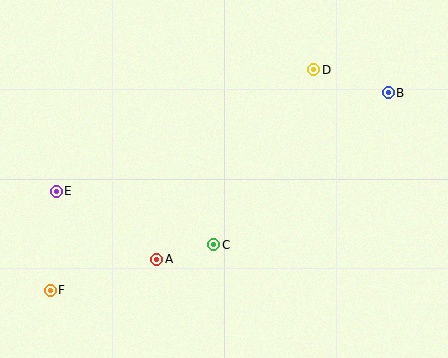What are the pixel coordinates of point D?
Point D is at (314, 70).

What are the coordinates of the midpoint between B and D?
The midpoint between B and D is at (351, 81).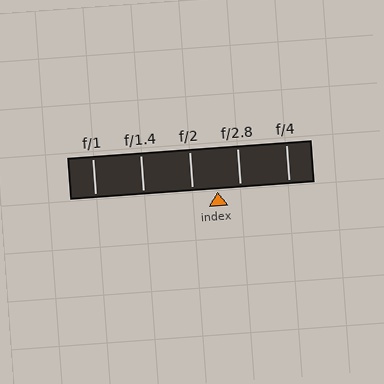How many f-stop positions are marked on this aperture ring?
There are 5 f-stop positions marked.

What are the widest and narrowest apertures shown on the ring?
The widest aperture shown is f/1 and the narrowest is f/4.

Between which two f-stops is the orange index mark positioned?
The index mark is between f/2 and f/2.8.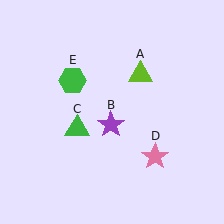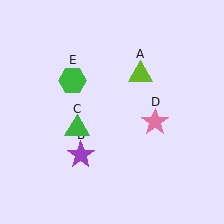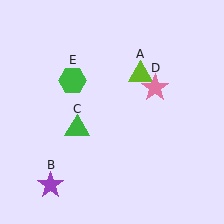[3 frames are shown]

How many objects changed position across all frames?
2 objects changed position: purple star (object B), pink star (object D).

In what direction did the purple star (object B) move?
The purple star (object B) moved down and to the left.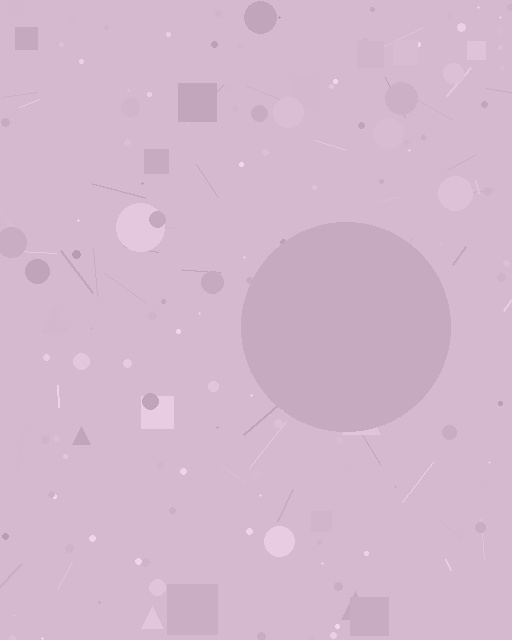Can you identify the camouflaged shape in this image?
The camouflaged shape is a circle.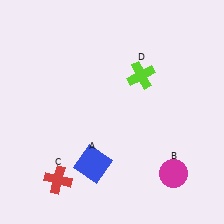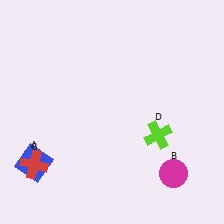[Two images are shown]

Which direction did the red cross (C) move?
The red cross (C) moved left.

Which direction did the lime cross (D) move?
The lime cross (D) moved down.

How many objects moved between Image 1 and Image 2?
3 objects moved between the two images.